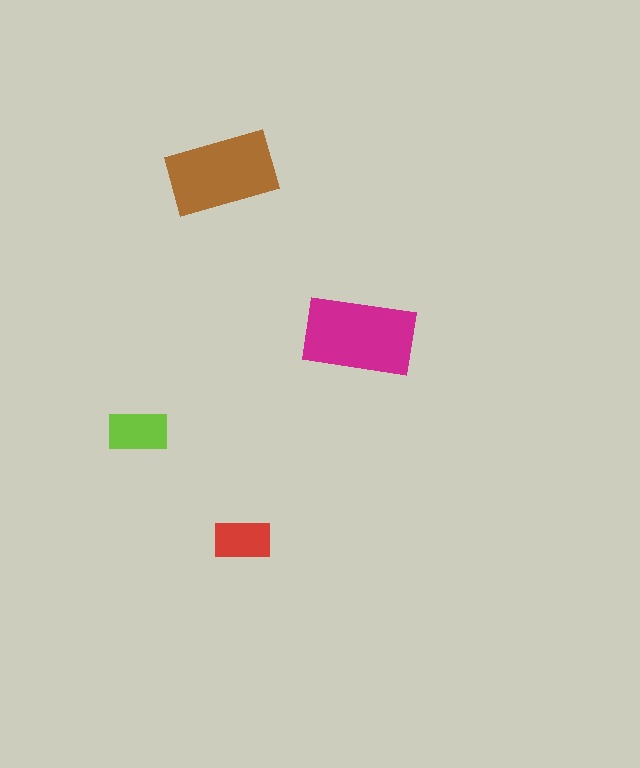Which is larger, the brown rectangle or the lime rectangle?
The brown one.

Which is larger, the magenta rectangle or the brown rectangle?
The magenta one.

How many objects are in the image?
There are 4 objects in the image.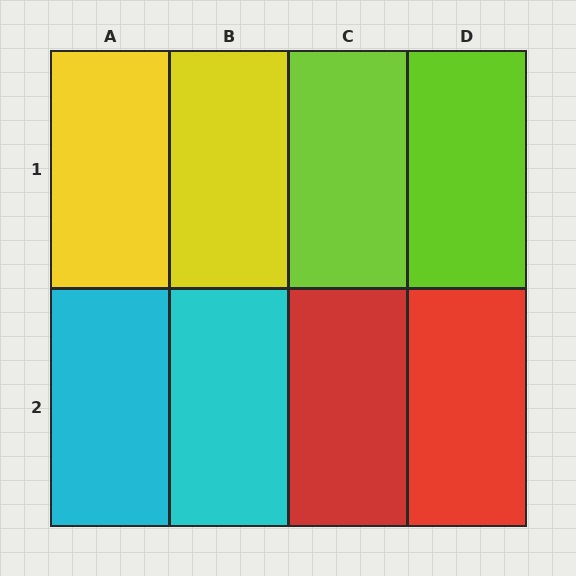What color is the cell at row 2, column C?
Red.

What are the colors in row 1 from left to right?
Yellow, yellow, lime, lime.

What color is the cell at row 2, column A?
Cyan.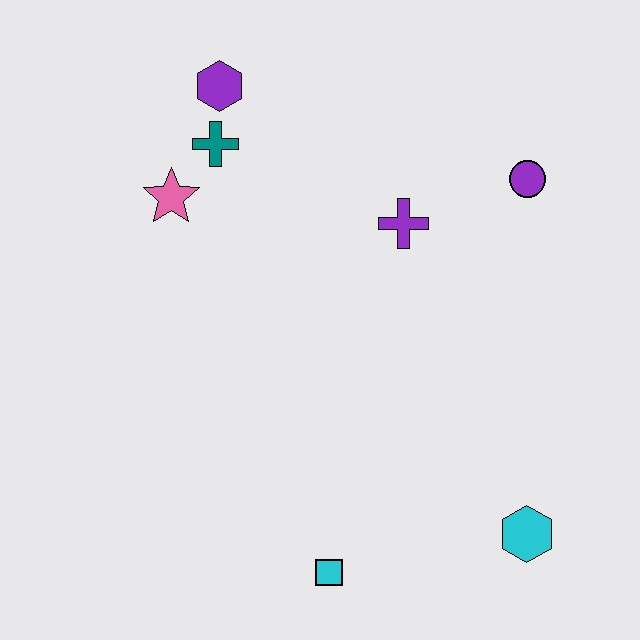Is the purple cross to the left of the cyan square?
No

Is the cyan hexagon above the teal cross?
No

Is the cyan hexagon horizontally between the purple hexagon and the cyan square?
No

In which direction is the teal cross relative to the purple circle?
The teal cross is to the left of the purple circle.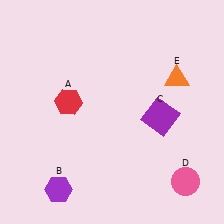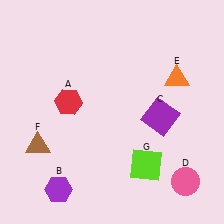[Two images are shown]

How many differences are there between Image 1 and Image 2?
There are 2 differences between the two images.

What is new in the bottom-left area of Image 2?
A brown triangle (F) was added in the bottom-left area of Image 2.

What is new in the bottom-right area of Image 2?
A lime square (G) was added in the bottom-right area of Image 2.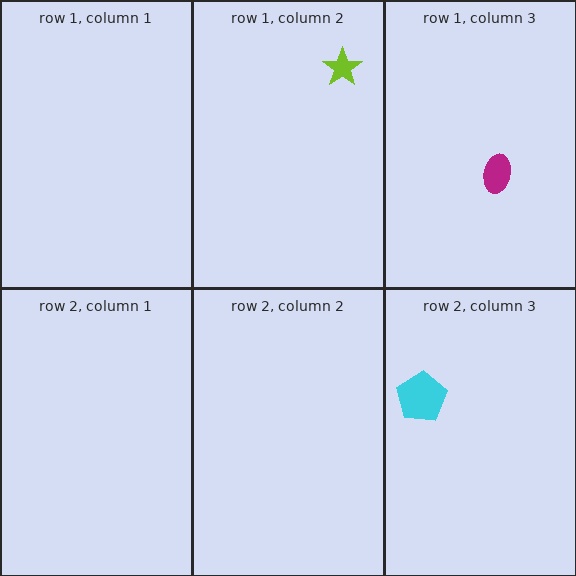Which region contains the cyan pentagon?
The row 2, column 3 region.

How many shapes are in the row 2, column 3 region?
1.